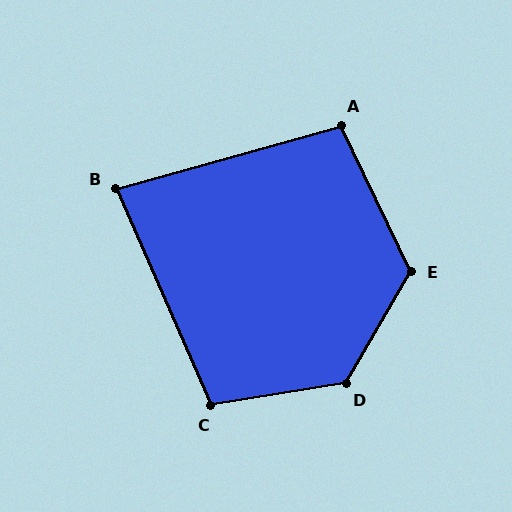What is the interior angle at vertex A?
Approximately 100 degrees (obtuse).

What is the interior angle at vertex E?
Approximately 124 degrees (obtuse).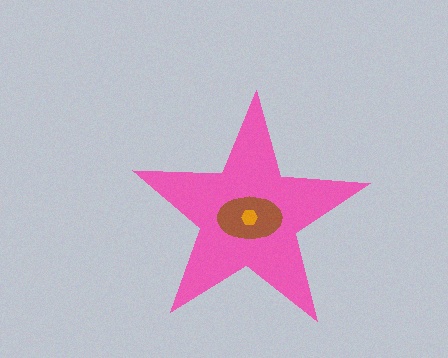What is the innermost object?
The orange hexagon.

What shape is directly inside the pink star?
The brown ellipse.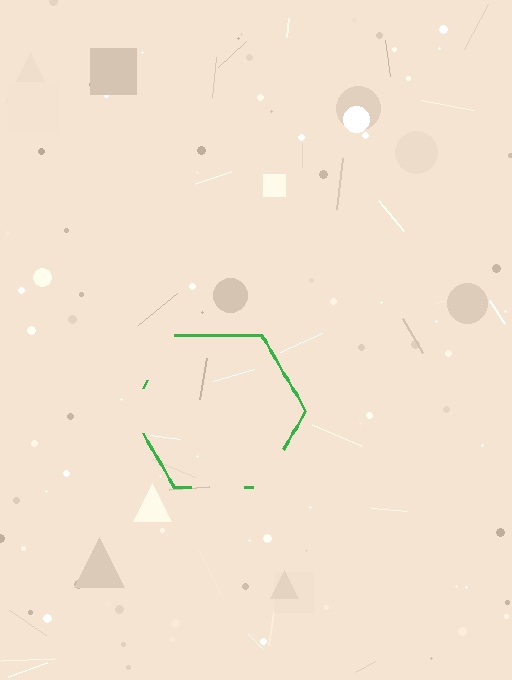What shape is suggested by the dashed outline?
The dashed outline suggests a hexagon.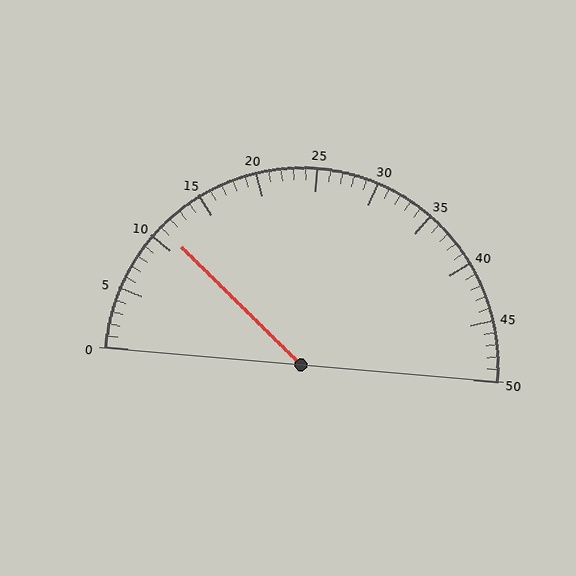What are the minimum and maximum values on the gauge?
The gauge ranges from 0 to 50.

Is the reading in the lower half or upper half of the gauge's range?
The reading is in the lower half of the range (0 to 50).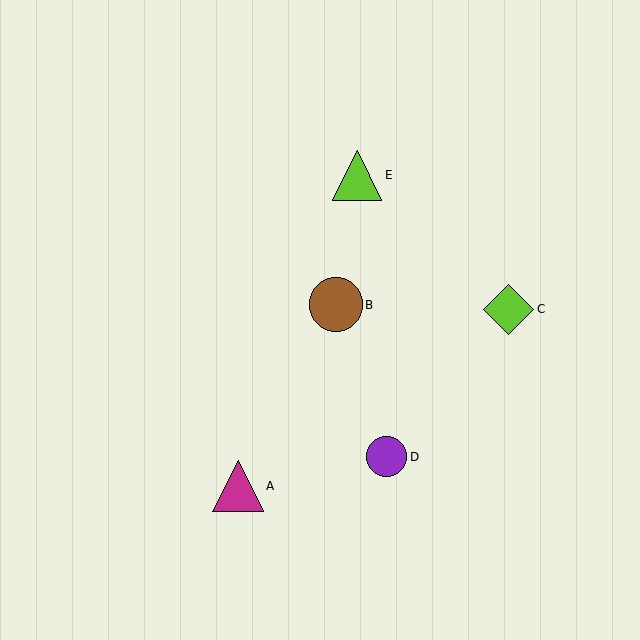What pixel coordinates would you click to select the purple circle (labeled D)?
Click at (387, 457) to select the purple circle D.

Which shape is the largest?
The brown circle (labeled B) is the largest.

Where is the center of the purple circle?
The center of the purple circle is at (387, 457).